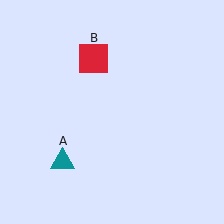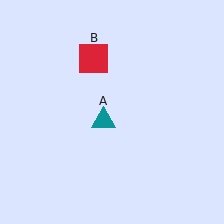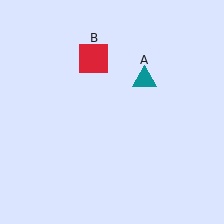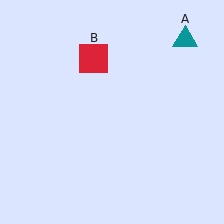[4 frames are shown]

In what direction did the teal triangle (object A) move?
The teal triangle (object A) moved up and to the right.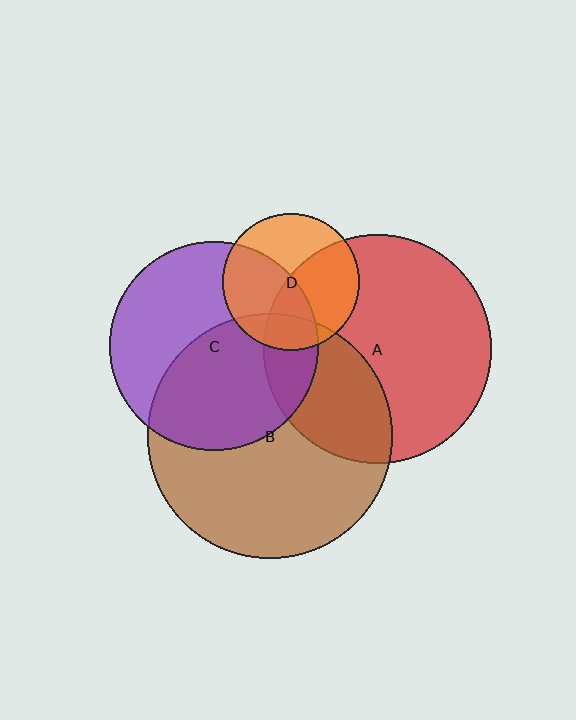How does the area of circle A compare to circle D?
Approximately 2.8 times.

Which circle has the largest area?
Circle B (brown).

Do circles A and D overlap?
Yes.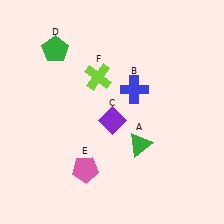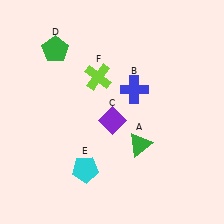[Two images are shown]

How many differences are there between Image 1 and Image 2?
There is 1 difference between the two images.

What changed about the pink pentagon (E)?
In Image 1, E is pink. In Image 2, it changed to cyan.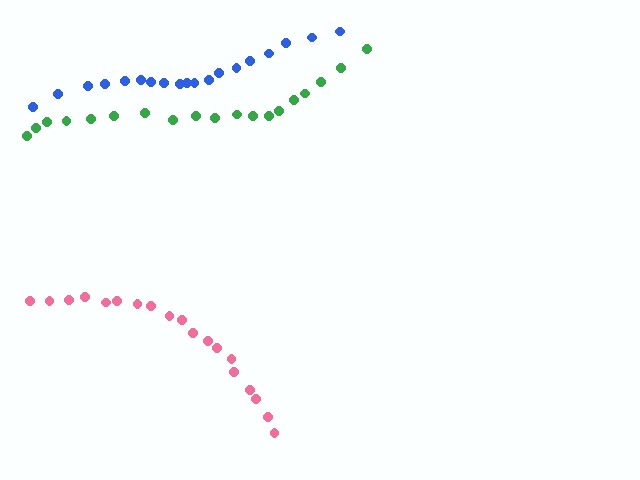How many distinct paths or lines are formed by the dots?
There are 3 distinct paths.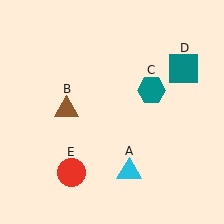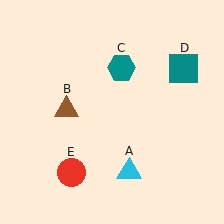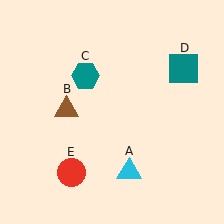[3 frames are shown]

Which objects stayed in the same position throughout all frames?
Cyan triangle (object A) and brown triangle (object B) and teal square (object D) and red circle (object E) remained stationary.